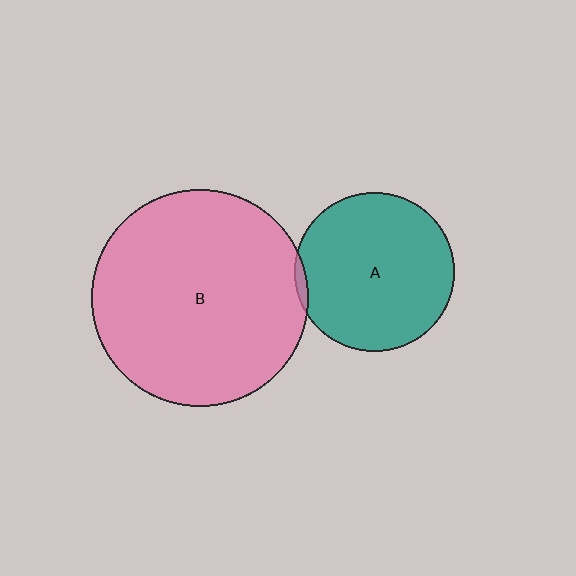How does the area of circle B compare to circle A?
Approximately 1.8 times.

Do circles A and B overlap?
Yes.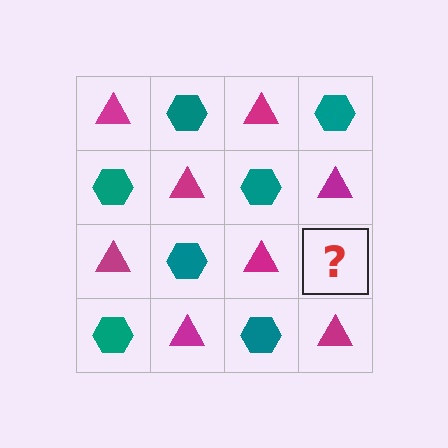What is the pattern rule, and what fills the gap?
The rule is that it alternates magenta triangle and teal hexagon in a checkerboard pattern. The gap should be filled with a teal hexagon.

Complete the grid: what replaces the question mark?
The question mark should be replaced with a teal hexagon.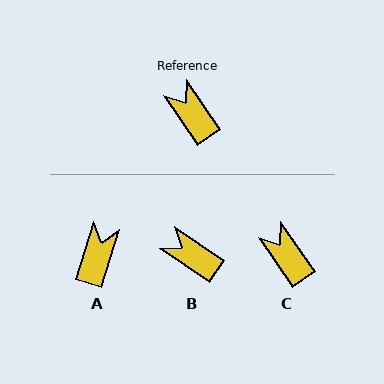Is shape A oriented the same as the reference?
No, it is off by about 52 degrees.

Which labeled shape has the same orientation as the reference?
C.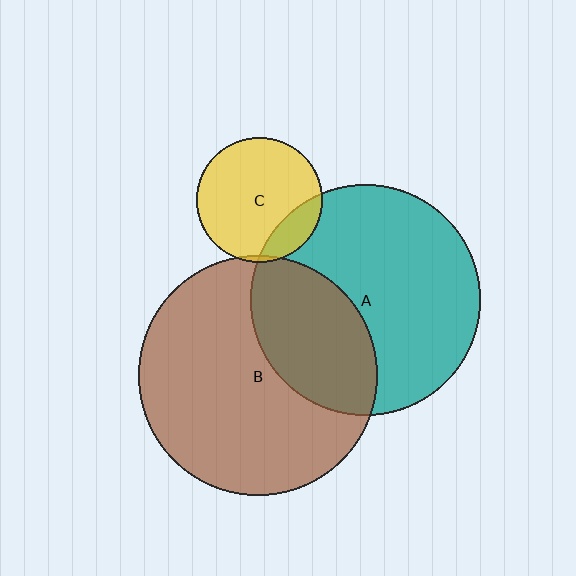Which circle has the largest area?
Circle B (brown).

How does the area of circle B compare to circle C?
Approximately 3.7 times.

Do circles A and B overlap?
Yes.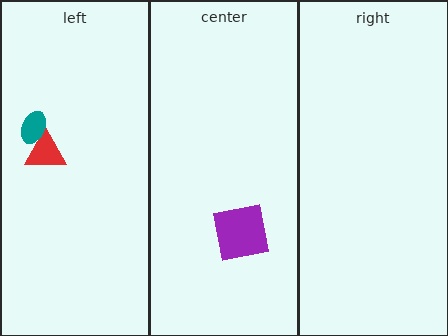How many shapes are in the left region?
2.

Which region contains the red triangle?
The left region.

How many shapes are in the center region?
1.